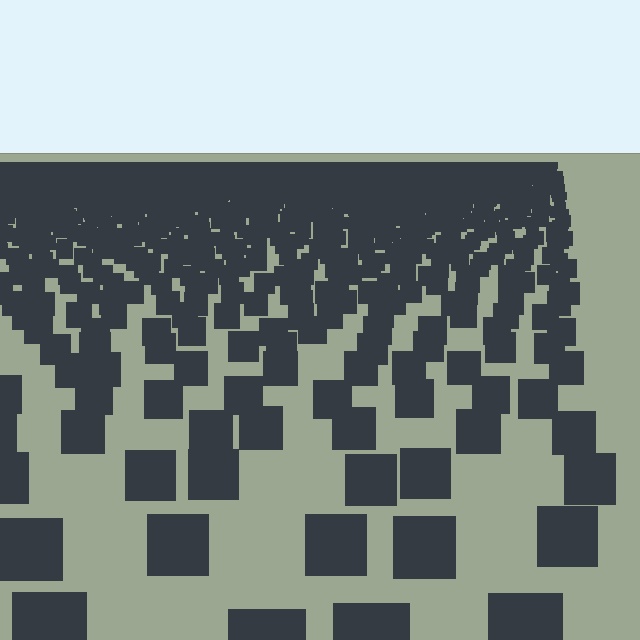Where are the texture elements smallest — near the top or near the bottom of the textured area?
Near the top.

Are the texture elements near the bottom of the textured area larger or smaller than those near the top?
Larger. Near the bottom, elements are closer to the viewer and appear at a bigger on-screen size.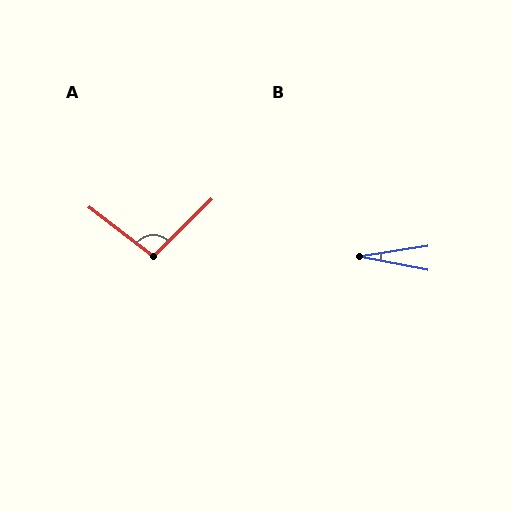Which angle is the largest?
A, at approximately 98 degrees.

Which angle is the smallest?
B, at approximately 20 degrees.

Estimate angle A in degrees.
Approximately 98 degrees.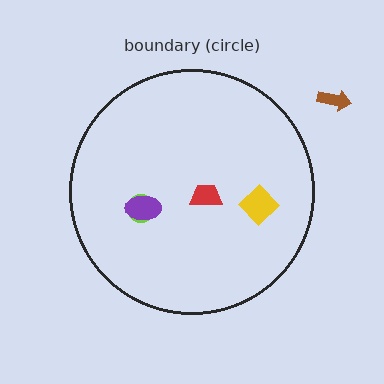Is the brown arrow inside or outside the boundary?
Outside.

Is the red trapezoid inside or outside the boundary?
Inside.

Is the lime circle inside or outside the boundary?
Inside.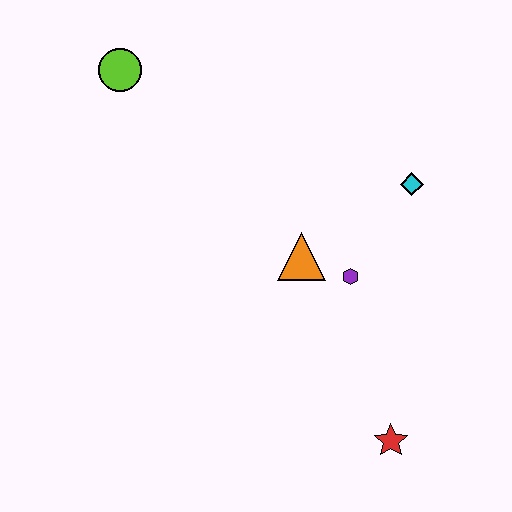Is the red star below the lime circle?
Yes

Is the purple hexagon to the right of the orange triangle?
Yes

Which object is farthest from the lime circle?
The red star is farthest from the lime circle.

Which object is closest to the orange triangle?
The purple hexagon is closest to the orange triangle.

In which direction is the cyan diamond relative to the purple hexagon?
The cyan diamond is above the purple hexagon.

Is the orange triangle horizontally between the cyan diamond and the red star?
No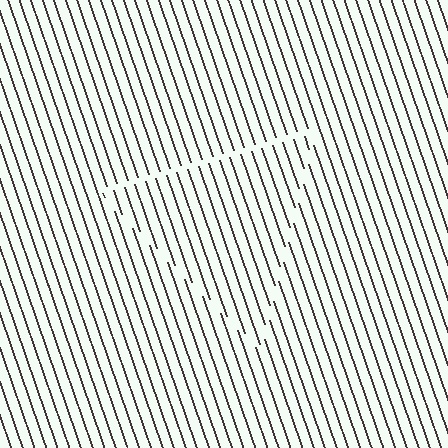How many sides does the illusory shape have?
3 sides — the line-ends trace a triangle.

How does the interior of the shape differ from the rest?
The interior of the shape contains the same grating, shifted by half a period — the contour is defined by the phase discontinuity where line-ends from the inner and outer gratings abut.